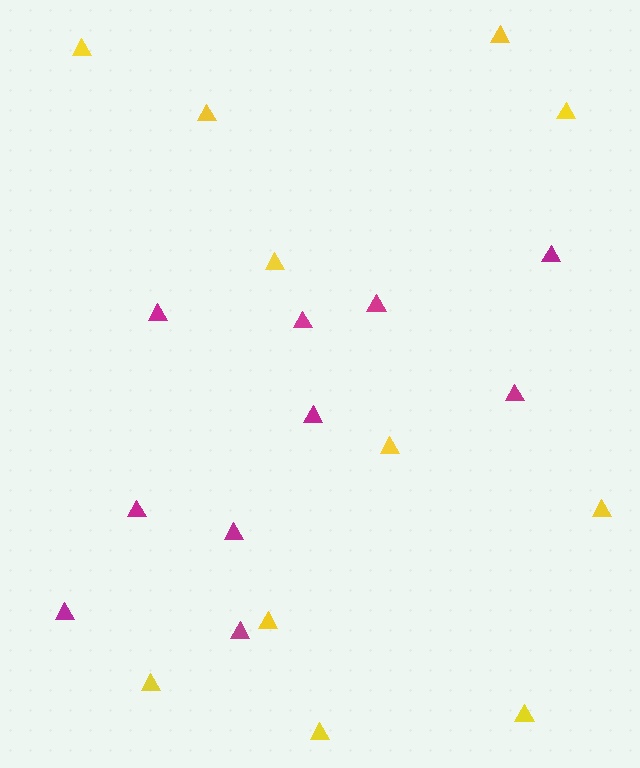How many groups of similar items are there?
There are 2 groups: one group of yellow triangles (11) and one group of magenta triangles (10).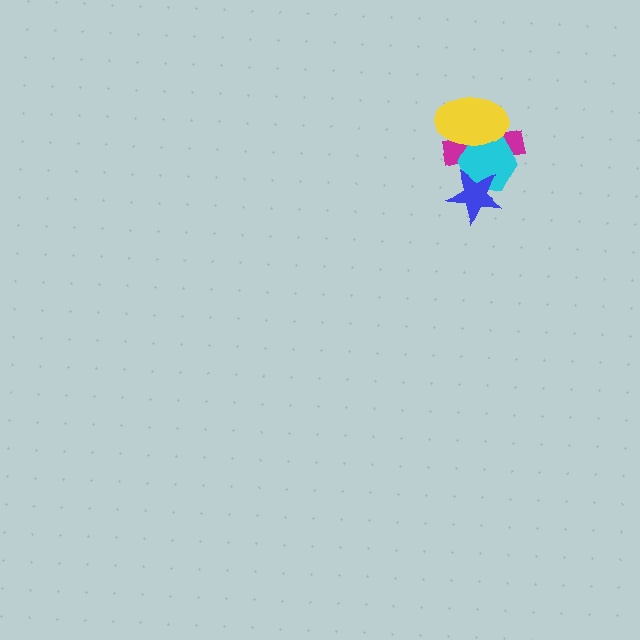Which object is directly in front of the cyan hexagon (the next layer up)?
The yellow ellipse is directly in front of the cyan hexagon.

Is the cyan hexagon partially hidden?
Yes, it is partially covered by another shape.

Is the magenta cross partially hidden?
Yes, it is partially covered by another shape.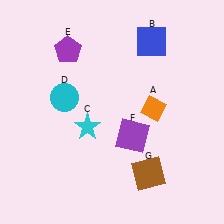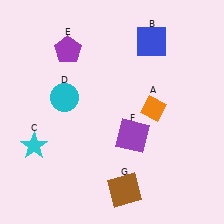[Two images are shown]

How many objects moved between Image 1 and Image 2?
2 objects moved between the two images.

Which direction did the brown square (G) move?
The brown square (G) moved left.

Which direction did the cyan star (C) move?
The cyan star (C) moved left.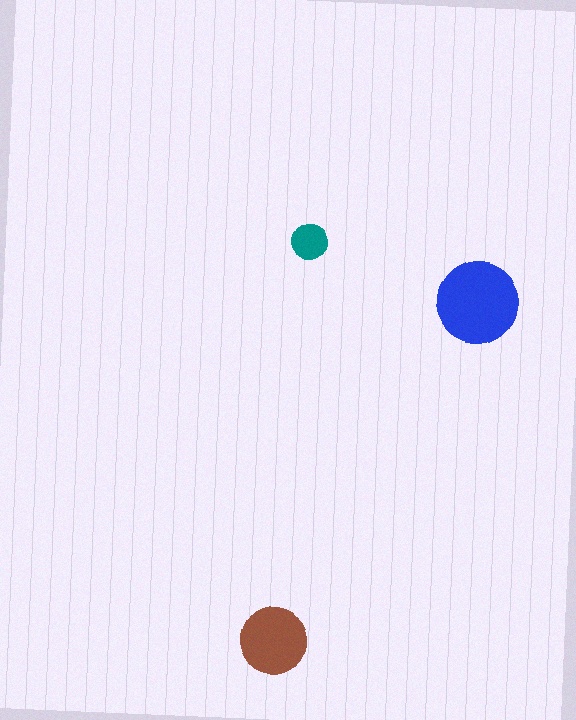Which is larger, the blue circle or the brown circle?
The blue one.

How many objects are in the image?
There are 3 objects in the image.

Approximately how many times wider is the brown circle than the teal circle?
About 2 times wider.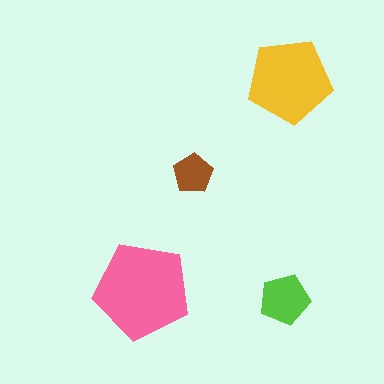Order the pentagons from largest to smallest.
the pink one, the yellow one, the lime one, the brown one.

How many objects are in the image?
There are 4 objects in the image.